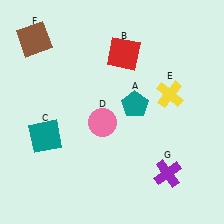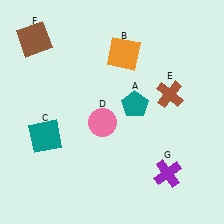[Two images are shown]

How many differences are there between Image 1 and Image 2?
There are 2 differences between the two images.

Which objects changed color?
B changed from red to orange. E changed from yellow to brown.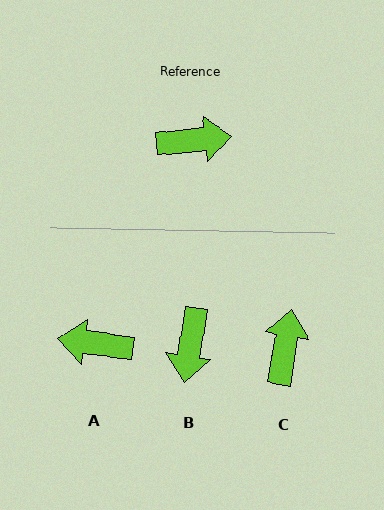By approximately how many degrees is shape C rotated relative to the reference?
Approximately 75 degrees counter-clockwise.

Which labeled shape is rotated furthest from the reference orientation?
A, about 167 degrees away.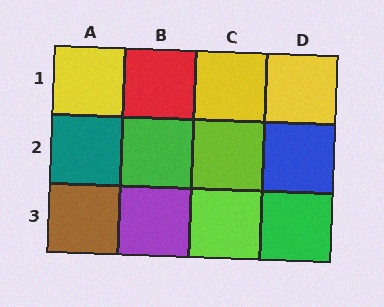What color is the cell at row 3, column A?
Brown.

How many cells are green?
2 cells are green.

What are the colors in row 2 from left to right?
Teal, green, lime, blue.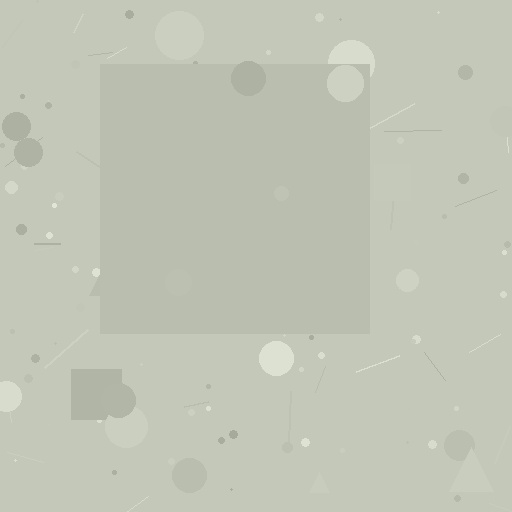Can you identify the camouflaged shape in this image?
The camouflaged shape is a square.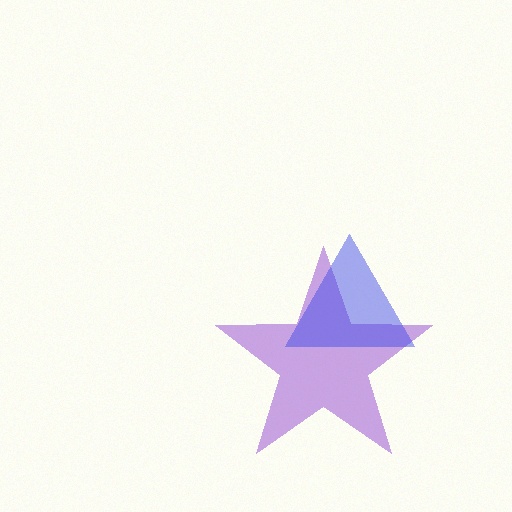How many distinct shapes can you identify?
There are 2 distinct shapes: a purple star, a blue triangle.